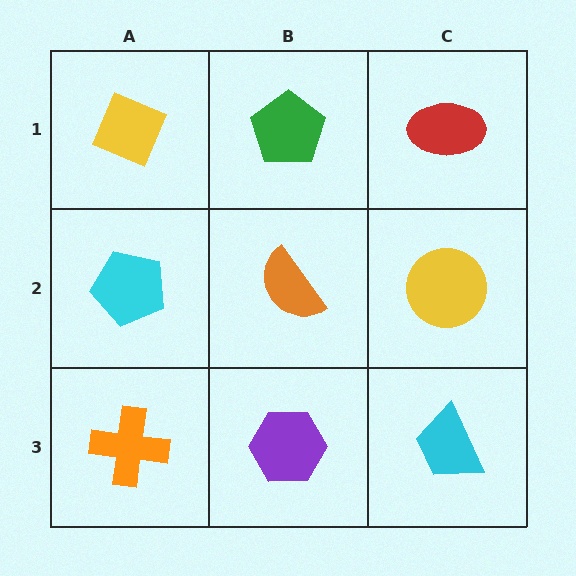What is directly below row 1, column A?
A cyan pentagon.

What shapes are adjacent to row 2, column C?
A red ellipse (row 1, column C), a cyan trapezoid (row 3, column C), an orange semicircle (row 2, column B).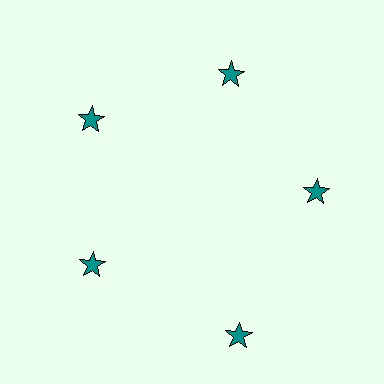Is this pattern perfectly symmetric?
No. The 5 teal stars are arranged in a ring, but one element near the 5 o'clock position is pushed outward from the center, breaking the 5-fold rotational symmetry.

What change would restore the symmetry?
The symmetry would be restored by moving it inward, back onto the ring so that all 5 stars sit at equal angles and equal distance from the center.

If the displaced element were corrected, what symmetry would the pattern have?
It would have 5-fold rotational symmetry — the pattern would map onto itself every 72 degrees.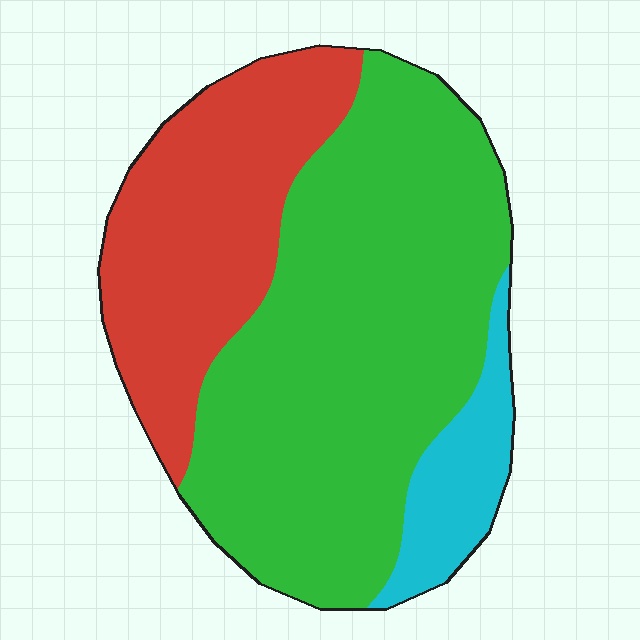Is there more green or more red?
Green.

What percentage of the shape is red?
Red takes up about one third (1/3) of the shape.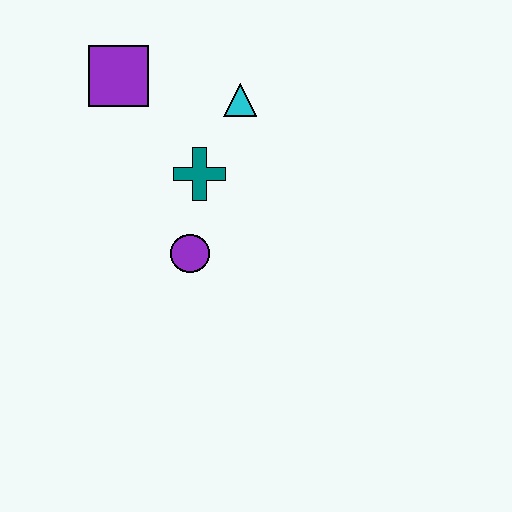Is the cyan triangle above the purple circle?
Yes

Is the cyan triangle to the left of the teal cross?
No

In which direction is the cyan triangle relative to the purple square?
The cyan triangle is to the right of the purple square.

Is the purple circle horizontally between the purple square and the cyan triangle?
Yes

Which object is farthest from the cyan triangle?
The purple circle is farthest from the cyan triangle.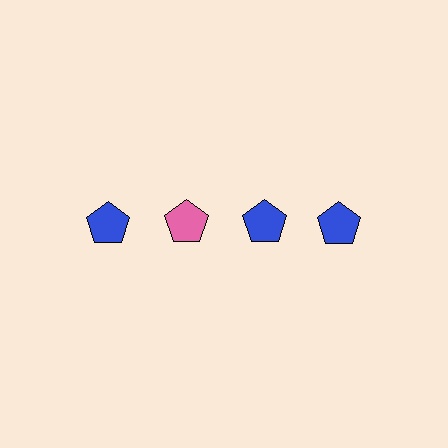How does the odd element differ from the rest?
It has a different color: pink instead of blue.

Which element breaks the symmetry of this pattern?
The pink pentagon in the top row, second from left column breaks the symmetry. All other shapes are blue pentagons.